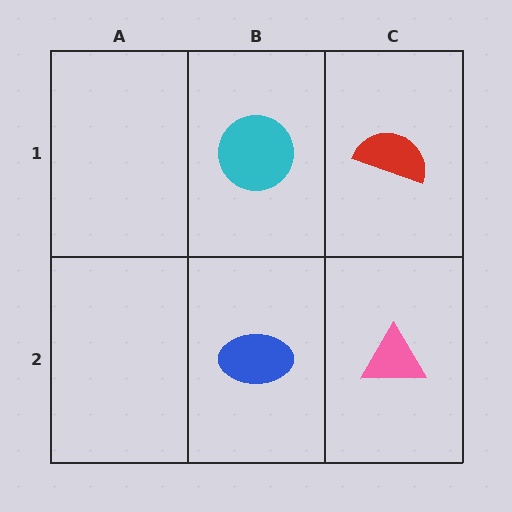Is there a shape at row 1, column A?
No, that cell is empty.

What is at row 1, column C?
A red semicircle.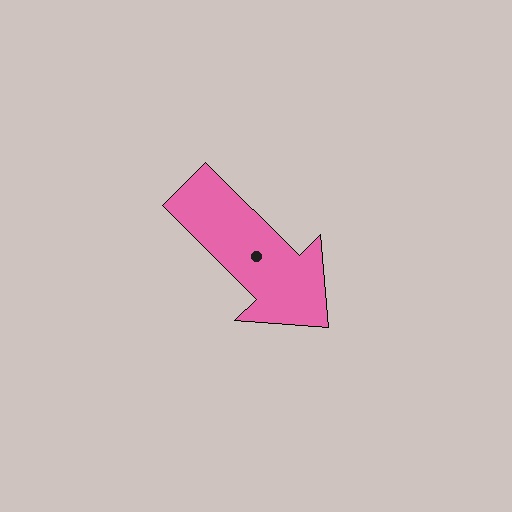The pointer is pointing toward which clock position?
Roughly 4 o'clock.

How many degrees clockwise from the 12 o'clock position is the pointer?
Approximately 135 degrees.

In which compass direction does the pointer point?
Southeast.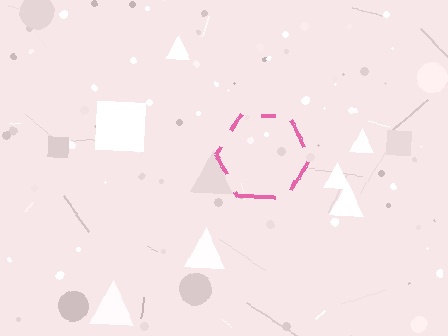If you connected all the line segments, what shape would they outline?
They would outline a hexagon.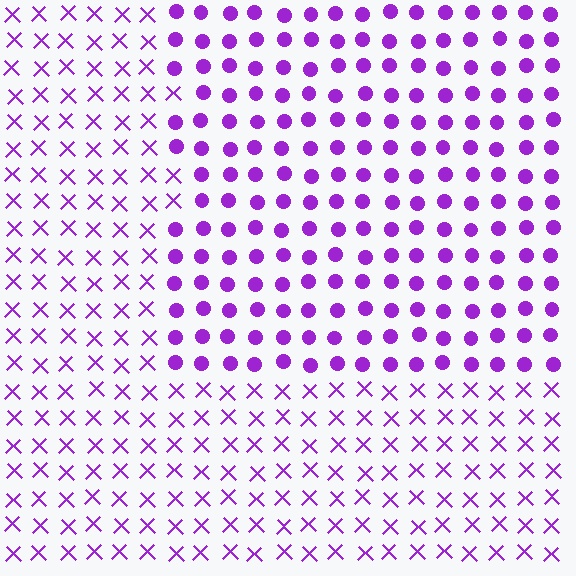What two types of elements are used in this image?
The image uses circles inside the rectangle region and X marks outside it.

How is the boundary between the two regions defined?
The boundary is defined by a change in element shape: circles inside vs. X marks outside. All elements share the same color and spacing.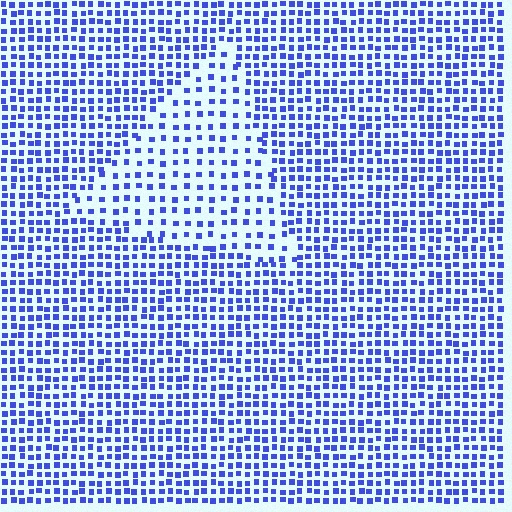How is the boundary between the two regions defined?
The boundary is defined by a change in element density (approximately 1.9x ratio). All elements are the same color, size, and shape.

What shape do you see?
I see a triangle.